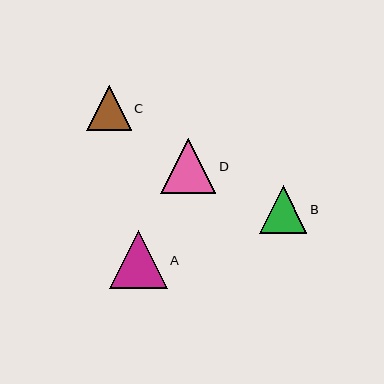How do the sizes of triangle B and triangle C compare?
Triangle B and triangle C are approximately the same size.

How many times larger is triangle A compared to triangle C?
Triangle A is approximately 1.3 times the size of triangle C.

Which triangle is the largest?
Triangle A is the largest with a size of approximately 58 pixels.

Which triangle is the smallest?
Triangle C is the smallest with a size of approximately 45 pixels.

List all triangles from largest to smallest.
From largest to smallest: A, D, B, C.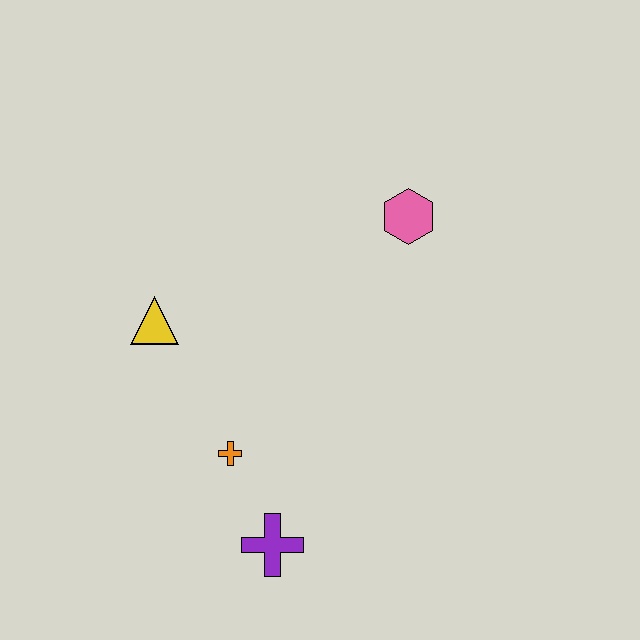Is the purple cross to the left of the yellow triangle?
No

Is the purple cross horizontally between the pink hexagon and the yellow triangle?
Yes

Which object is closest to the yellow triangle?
The orange cross is closest to the yellow triangle.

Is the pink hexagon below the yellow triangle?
No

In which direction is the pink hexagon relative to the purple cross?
The pink hexagon is above the purple cross.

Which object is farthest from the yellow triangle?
The pink hexagon is farthest from the yellow triangle.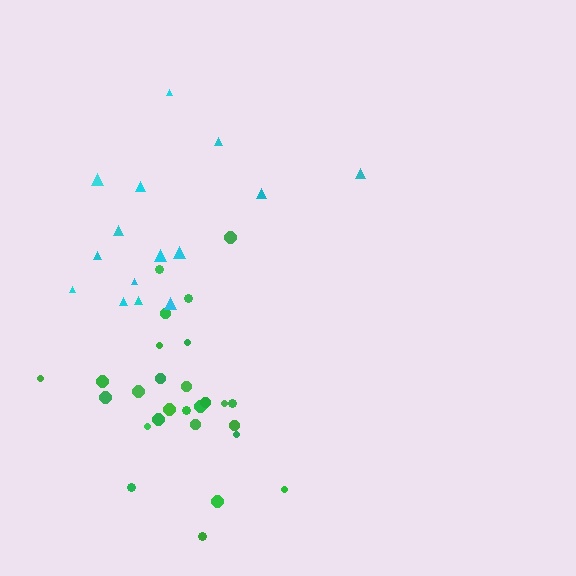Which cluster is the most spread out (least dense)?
Cyan.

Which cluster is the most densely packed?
Green.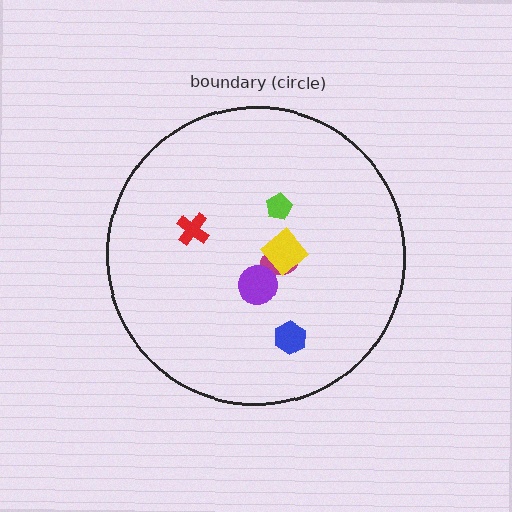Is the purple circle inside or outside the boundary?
Inside.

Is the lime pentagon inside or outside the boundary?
Inside.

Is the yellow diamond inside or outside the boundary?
Inside.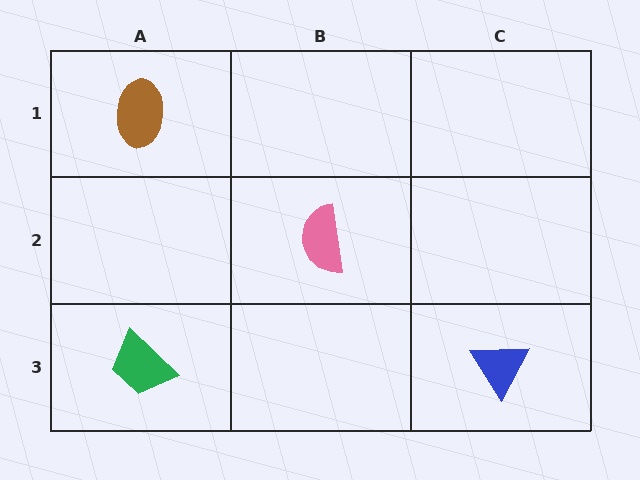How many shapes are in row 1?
1 shape.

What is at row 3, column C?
A blue triangle.